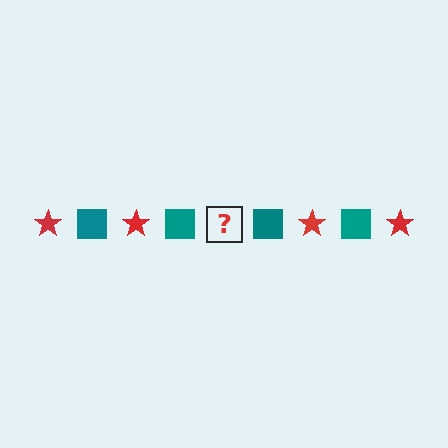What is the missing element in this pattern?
The missing element is a red star.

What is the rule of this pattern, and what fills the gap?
The rule is that the pattern alternates between red star and teal square. The gap should be filled with a red star.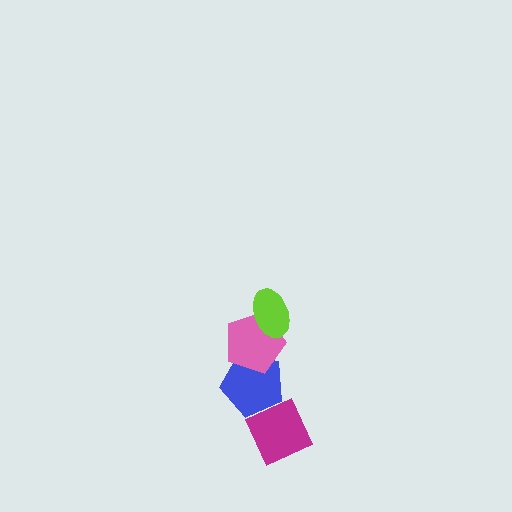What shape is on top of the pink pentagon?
The lime ellipse is on top of the pink pentagon.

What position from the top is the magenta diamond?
The magenta diamond is 4th from the top.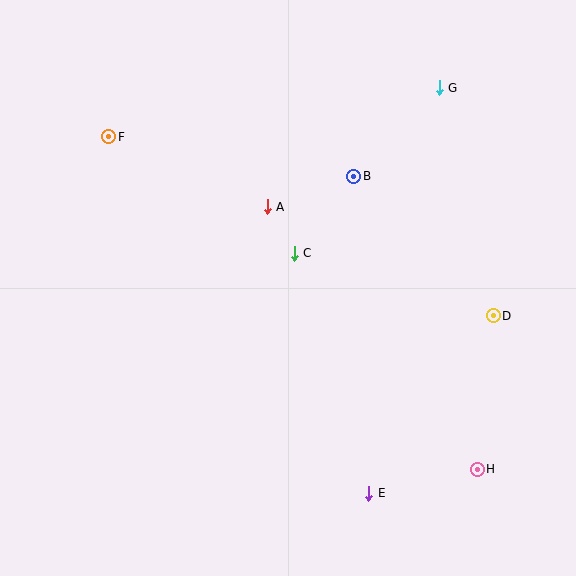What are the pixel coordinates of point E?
Point E is at (369, 493).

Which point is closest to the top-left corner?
Point F is closest to the top-left corner.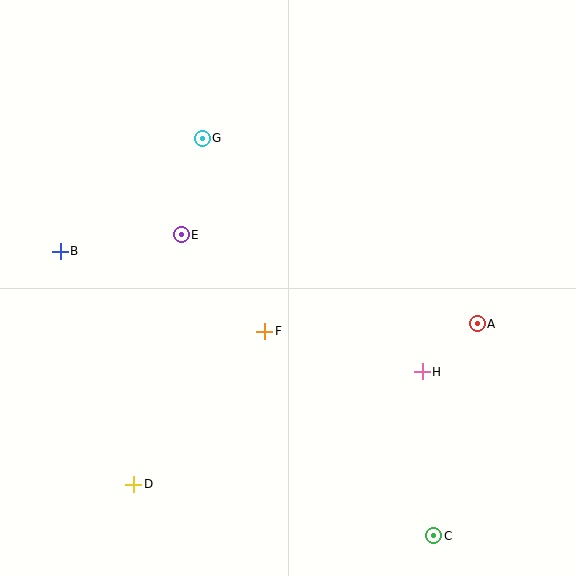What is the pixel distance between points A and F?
The distance between A and F is 212 pixels.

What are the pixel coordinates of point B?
Point B is at (60, 251).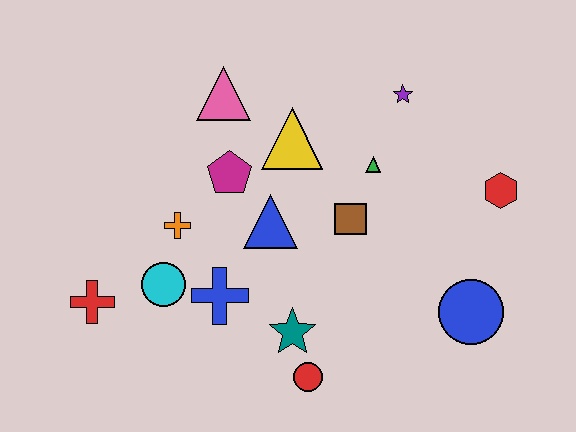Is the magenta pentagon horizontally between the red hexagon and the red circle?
No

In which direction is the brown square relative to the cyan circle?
The brown square is to the right of the cyan circle.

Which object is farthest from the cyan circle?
The red hexagon is farthest from the cyan circle.